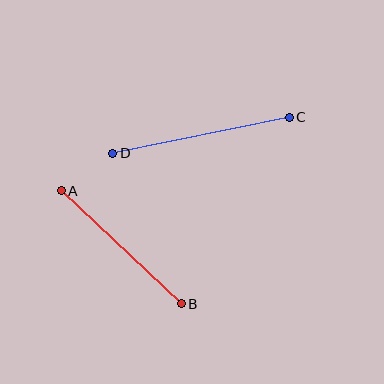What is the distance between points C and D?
The distance is approximately 180 pixels.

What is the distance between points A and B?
The distance is approximately 165 pixels.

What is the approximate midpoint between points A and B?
The midpoint is at approximately (121, 247) pixels.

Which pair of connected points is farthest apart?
Points C and D are farthest apart.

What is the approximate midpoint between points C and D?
The midpoint is at approximately (201, 135) pixels.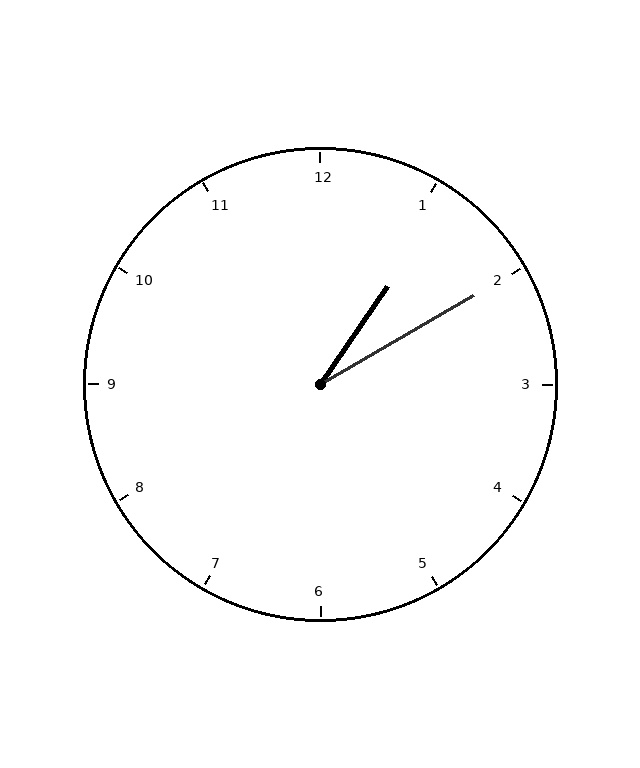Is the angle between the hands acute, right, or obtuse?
It is acute.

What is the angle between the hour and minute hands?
Approximately 25 degrees.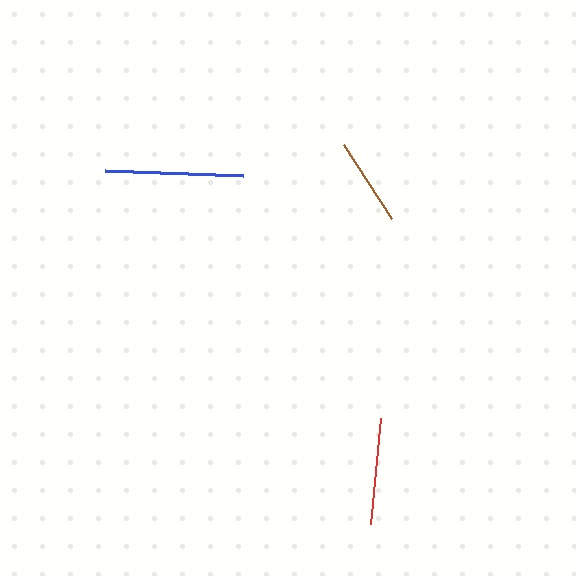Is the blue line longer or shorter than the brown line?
The blue line is longer than the brown line.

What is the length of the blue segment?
The blue segment is approximately 138 pixels long.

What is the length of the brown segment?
The brown segment is approximately 89 pixels long.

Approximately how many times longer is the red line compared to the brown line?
The red line is approximately 1.2 times the length of the brown line.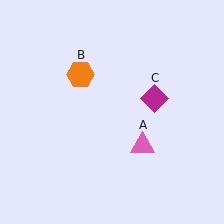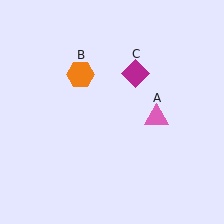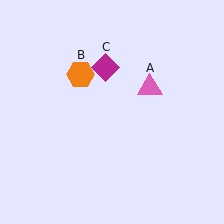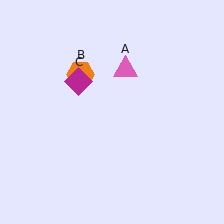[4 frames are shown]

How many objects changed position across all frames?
2 objects changed position: pink triangle (object A), magenta diamond (object C).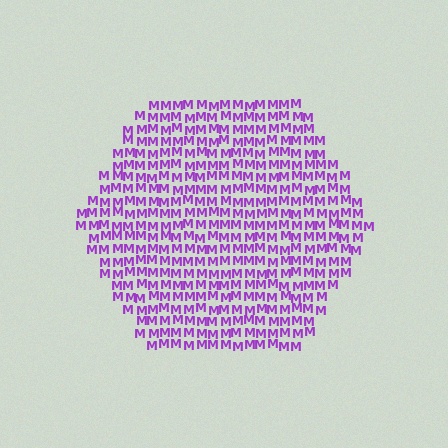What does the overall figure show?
The overall figure shows a hexagon.